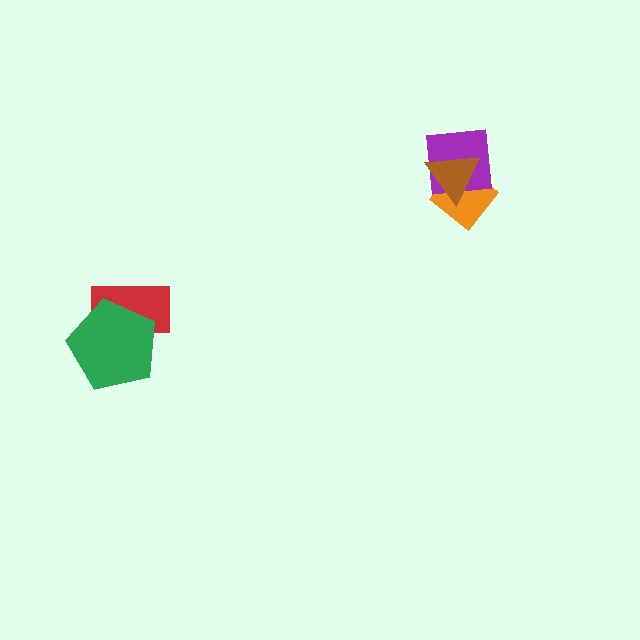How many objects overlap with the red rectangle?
1 object overlaps with the red rectangle.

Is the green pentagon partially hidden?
No, no other shape covers it.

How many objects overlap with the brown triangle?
2 objects overlap with the brown triangle.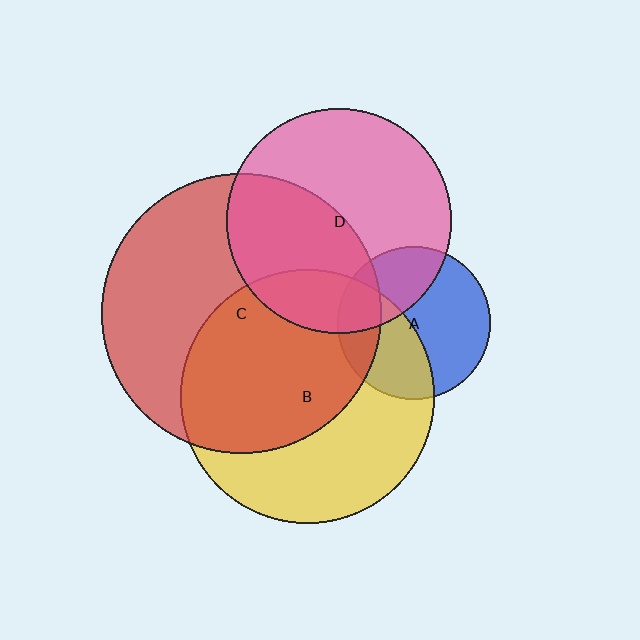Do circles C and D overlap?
Yes.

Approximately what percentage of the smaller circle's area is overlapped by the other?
Approximately 45%.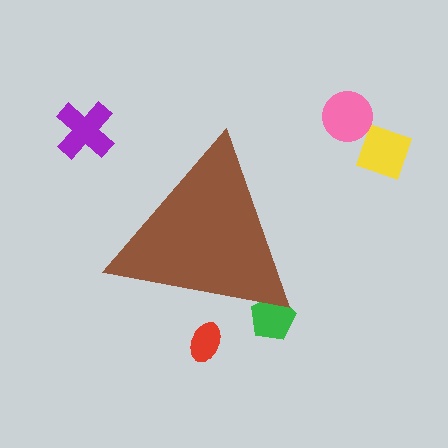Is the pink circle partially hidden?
No, the pink circle is fully visible.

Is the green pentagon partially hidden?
Yes, the green pentagon is partially hidden behind the brown triangle.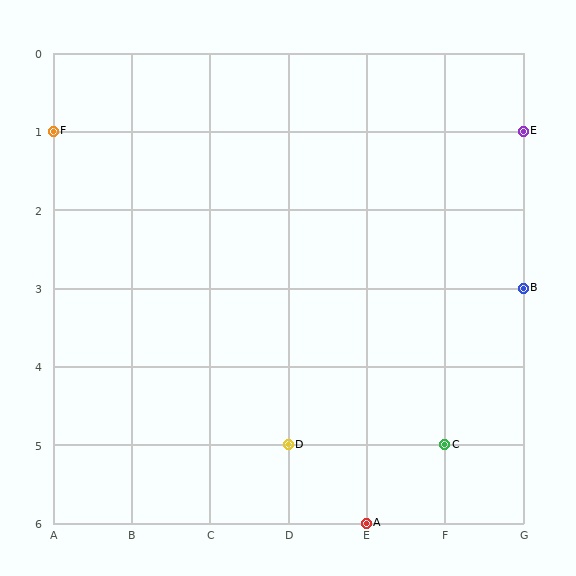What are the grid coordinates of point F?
Point F is at grid coordinates (A, 1).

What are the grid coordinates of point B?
Point B is at grid coordinates (G, 3).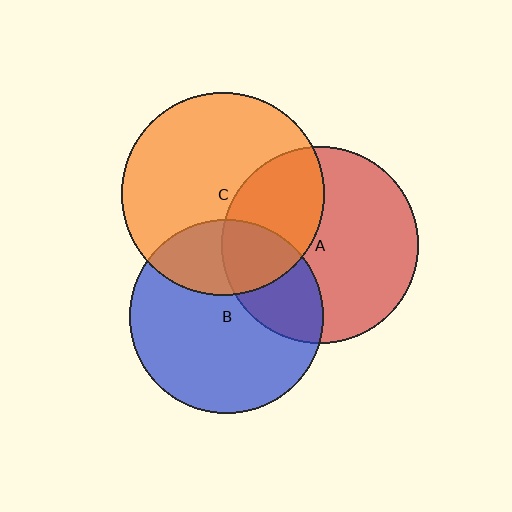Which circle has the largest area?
Circle C (orange).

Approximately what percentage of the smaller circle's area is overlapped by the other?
Approximately 30%.